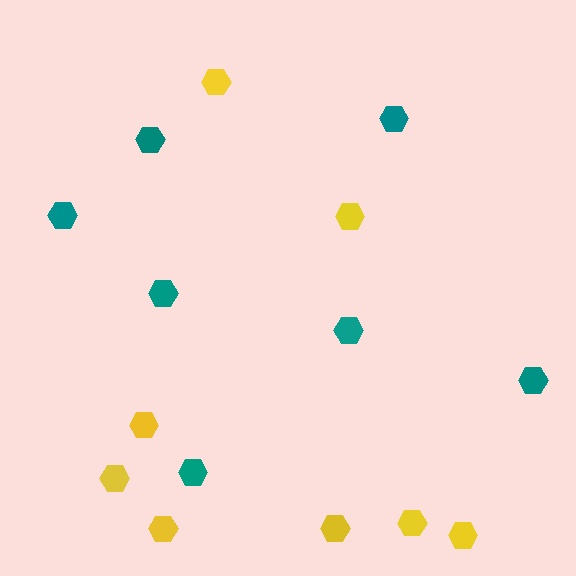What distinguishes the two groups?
There are 2 groups: one group of yellow hexagons (8) and one group of teal hexagons (7).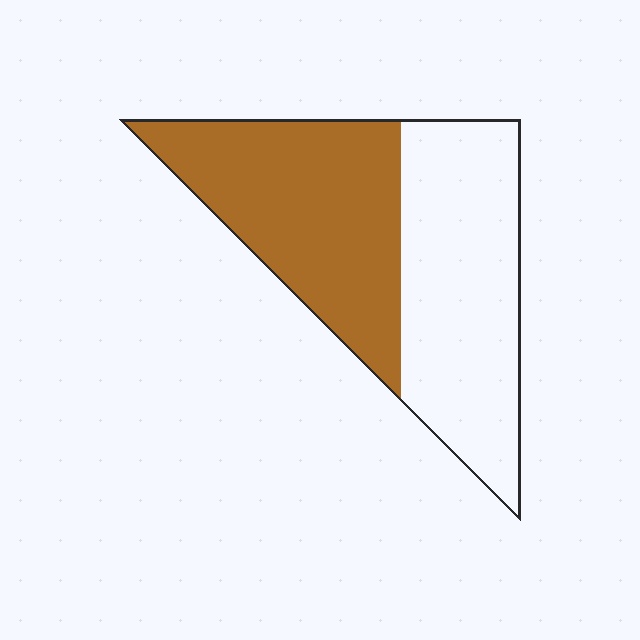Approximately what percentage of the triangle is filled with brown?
Approximately 50%.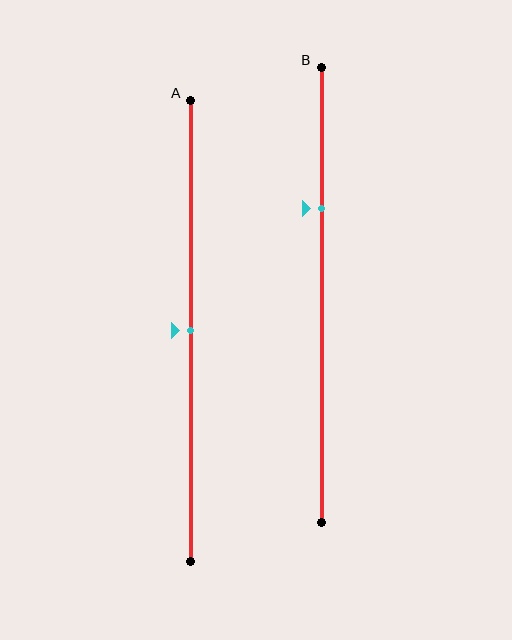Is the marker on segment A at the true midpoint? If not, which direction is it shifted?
Yes, the marker on segment A is at the true midpoint.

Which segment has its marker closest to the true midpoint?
Segment A has its marker closest to the true midpoint.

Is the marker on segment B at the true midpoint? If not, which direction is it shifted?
No, the marker on segment B is shifted upward by about 19% of the segment length.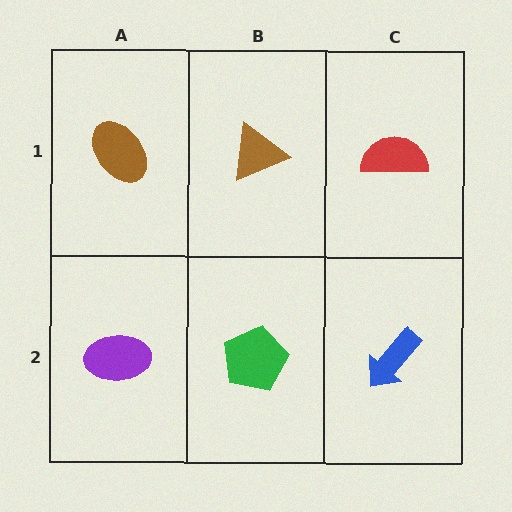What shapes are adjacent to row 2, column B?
A brown triangle (row 1, column B), a purple ellipse (row 2, column A), a blue arrow (row 2, column C).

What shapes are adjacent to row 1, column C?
A blue arrow (row 2, column C), a brown triangle (row 1, column B).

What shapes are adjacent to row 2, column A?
A brown ellipse (row 1, column A), a green pentagon (row 2, column B).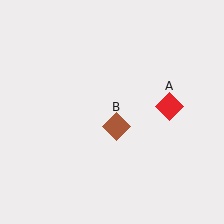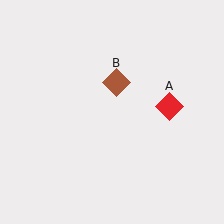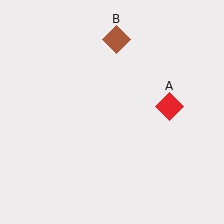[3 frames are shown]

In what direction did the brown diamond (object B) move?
The brown diamond (object B) moved up.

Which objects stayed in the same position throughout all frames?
Red diamond (object A) remained stationary.